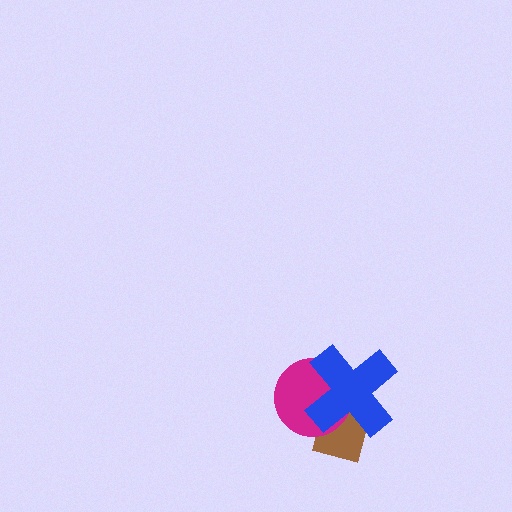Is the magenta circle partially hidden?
Yes, it is partially covered by another shape.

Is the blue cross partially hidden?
No, no other shape covers it.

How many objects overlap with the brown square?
2 objects overlap with the brown square.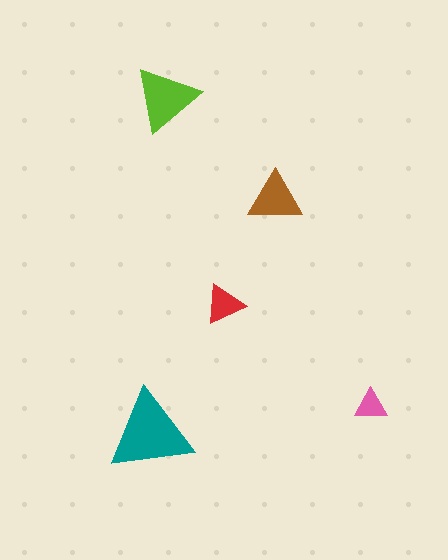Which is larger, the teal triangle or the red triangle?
The teal one.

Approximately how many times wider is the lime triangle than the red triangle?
About 1.5 times wider.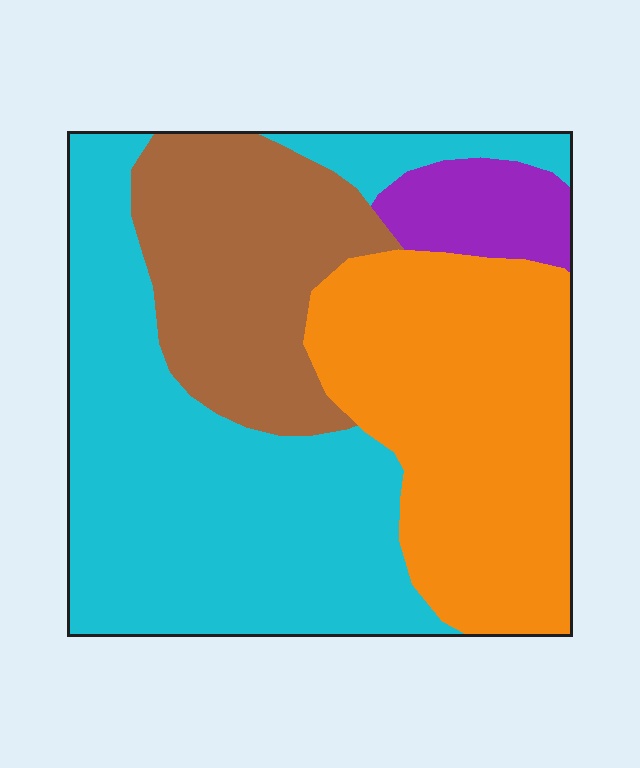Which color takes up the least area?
Purple, at roughly 5%.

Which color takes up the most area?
Cyan, at roughly 40%.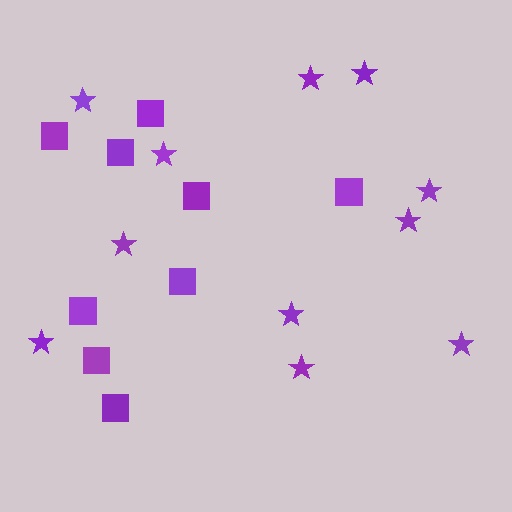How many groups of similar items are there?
There are 2 groups: one group of squares (9) and one group of stars (11).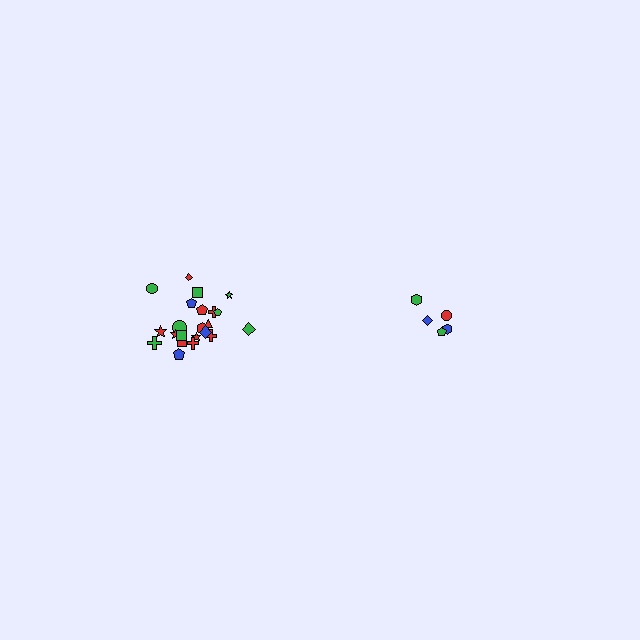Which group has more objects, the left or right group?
The left group.